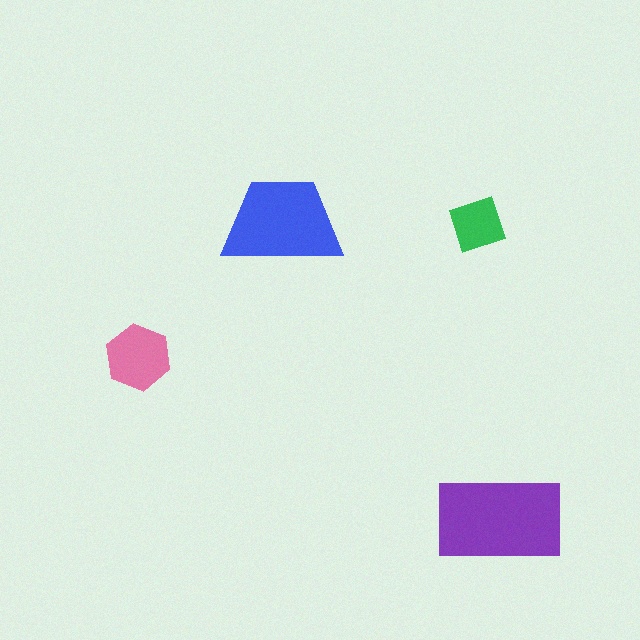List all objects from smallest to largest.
The green diamond, the pink hexagon, the blue trapezoid, the purple rectangle.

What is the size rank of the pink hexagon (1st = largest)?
3rd.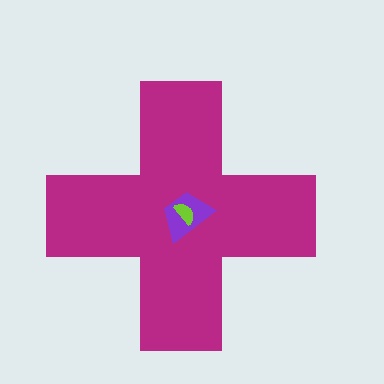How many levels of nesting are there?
3.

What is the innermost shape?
The lime semicircle.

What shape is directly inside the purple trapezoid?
The lime semicircle.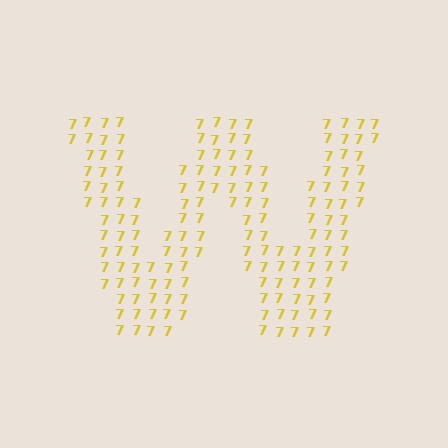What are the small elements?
The small elements are digit 7's.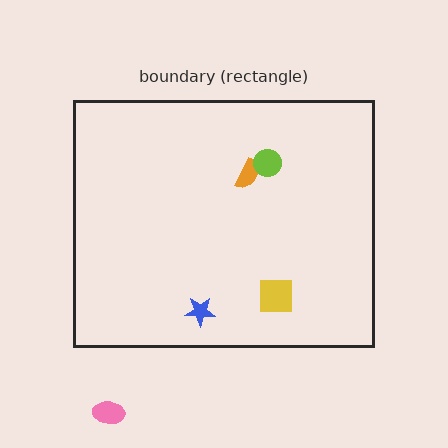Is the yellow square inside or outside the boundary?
Inside.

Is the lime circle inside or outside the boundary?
Inside.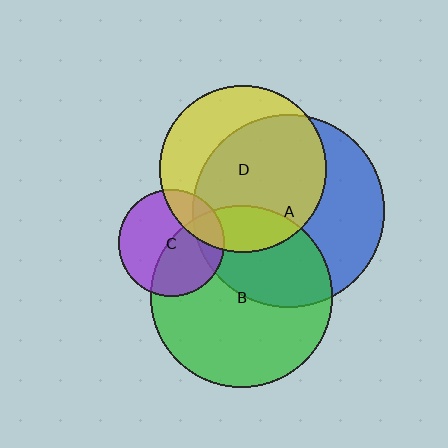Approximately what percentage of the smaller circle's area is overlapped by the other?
Approximately 40%.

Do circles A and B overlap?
Yes.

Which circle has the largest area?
Circle A (blue).